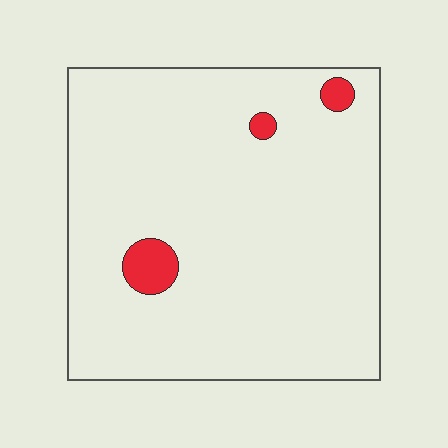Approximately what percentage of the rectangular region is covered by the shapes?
Approximately 5%.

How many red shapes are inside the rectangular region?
3.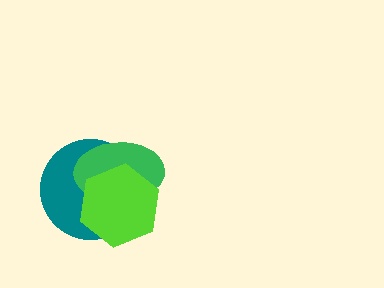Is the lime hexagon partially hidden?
No, no other shape covers it.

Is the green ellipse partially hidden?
Yes, it is partially covered by another shape.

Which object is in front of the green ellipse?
The lime hexagon is in front of the green ellipse.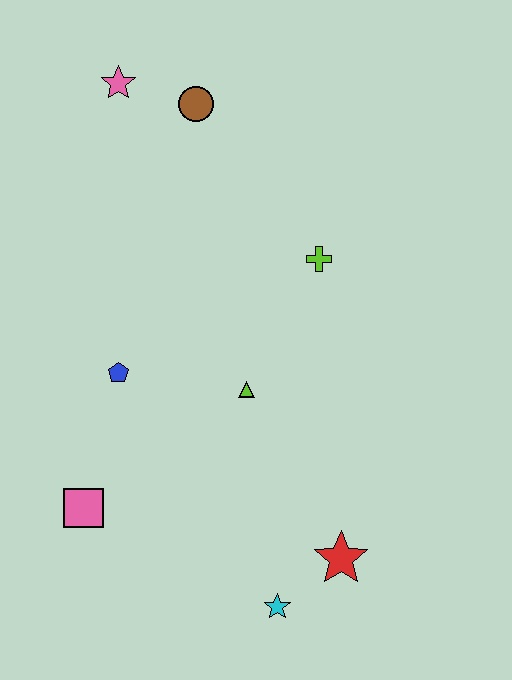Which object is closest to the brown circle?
The pink star is closest to the brown circle.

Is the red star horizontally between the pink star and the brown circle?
No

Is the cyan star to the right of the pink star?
Yes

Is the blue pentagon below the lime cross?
Yes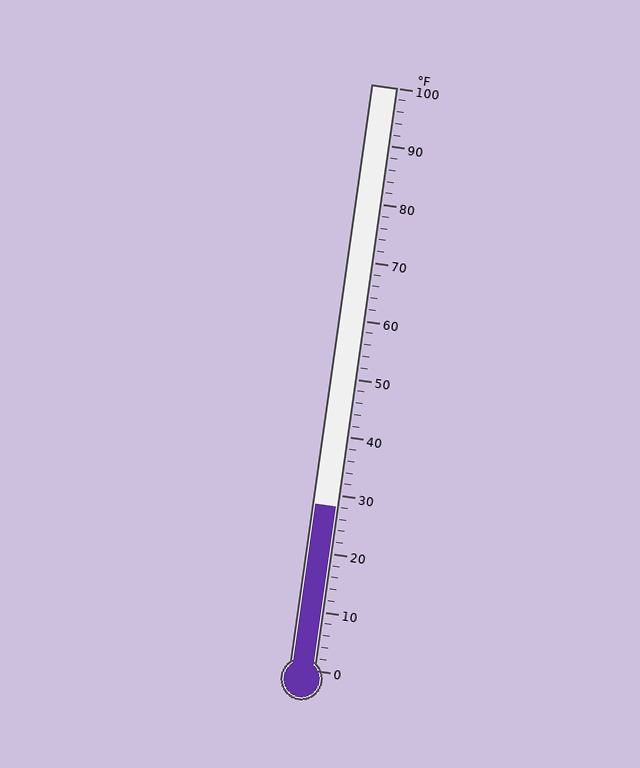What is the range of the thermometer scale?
The thermometer scale ranges from 0°F to 100°F.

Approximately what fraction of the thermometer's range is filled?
The thermometer is filled to approximately 30% of its range.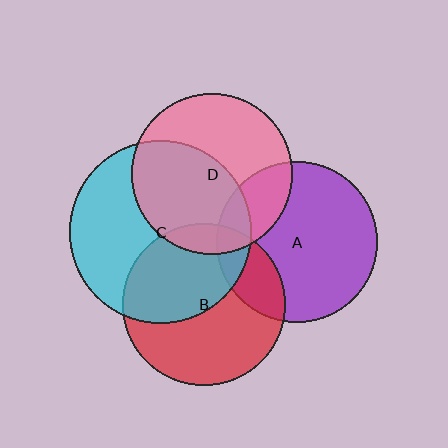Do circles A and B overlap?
Yes.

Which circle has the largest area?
Circle C (cyan).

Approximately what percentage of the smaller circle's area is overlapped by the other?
Approximately 20%.